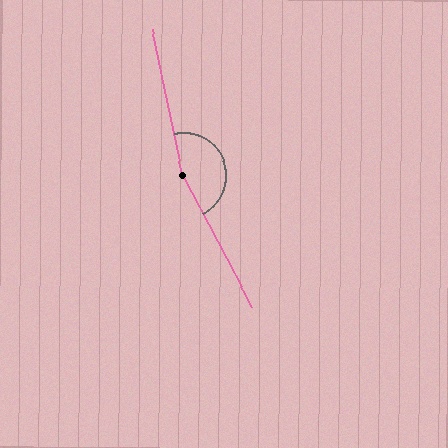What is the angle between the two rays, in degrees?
Approximately 164 degrees.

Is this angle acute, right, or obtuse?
It is obtuse.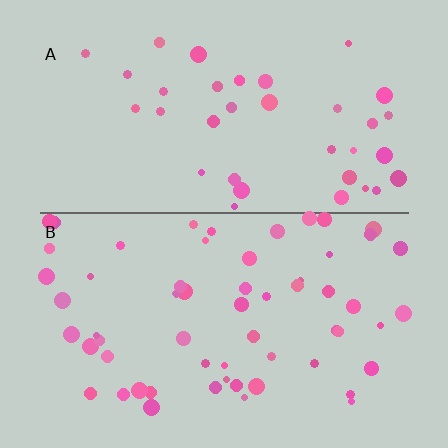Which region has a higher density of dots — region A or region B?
B (the bottom).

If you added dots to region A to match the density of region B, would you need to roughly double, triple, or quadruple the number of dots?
Approximately double.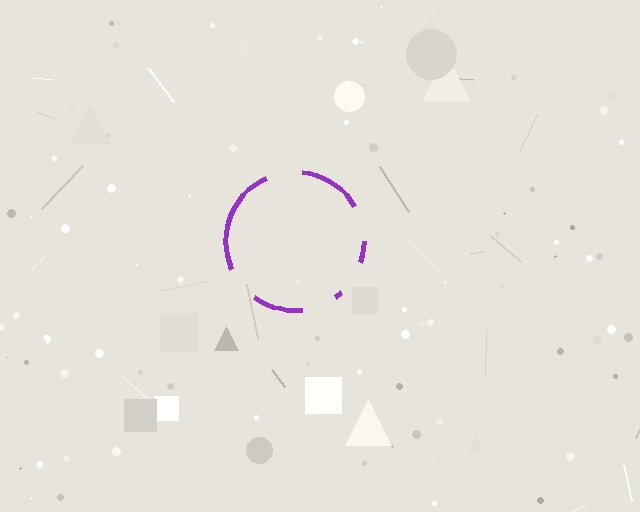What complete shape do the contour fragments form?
The contour fragments form a circle.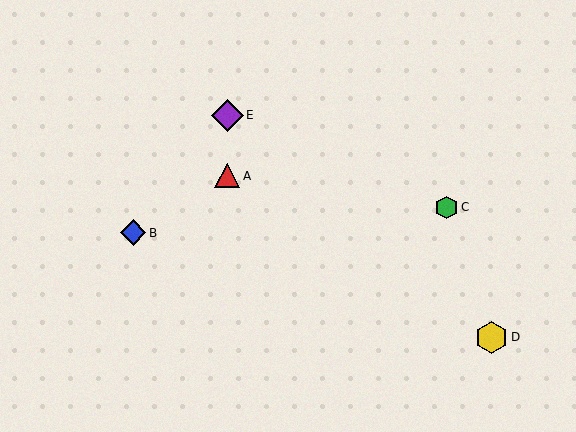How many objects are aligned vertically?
2 objects (A, E) are aligned vertically.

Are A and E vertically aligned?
Yes, both are at x≈227.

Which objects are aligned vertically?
Objects A, E are aligned vertically.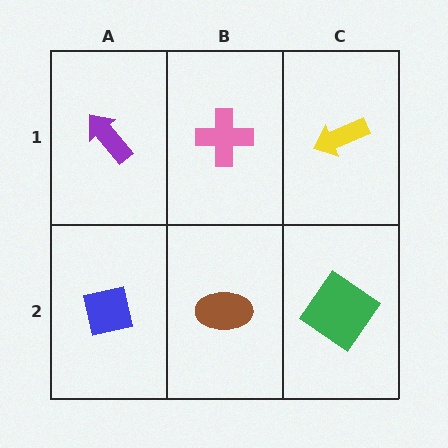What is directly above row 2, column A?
A purple arrow.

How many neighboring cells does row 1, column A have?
2.